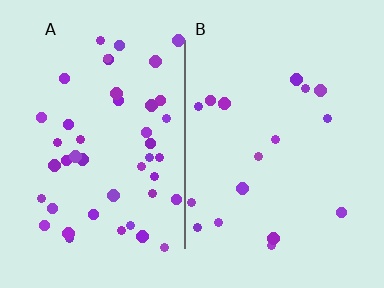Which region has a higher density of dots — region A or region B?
A (the left).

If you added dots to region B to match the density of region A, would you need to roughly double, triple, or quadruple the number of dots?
Approximately double.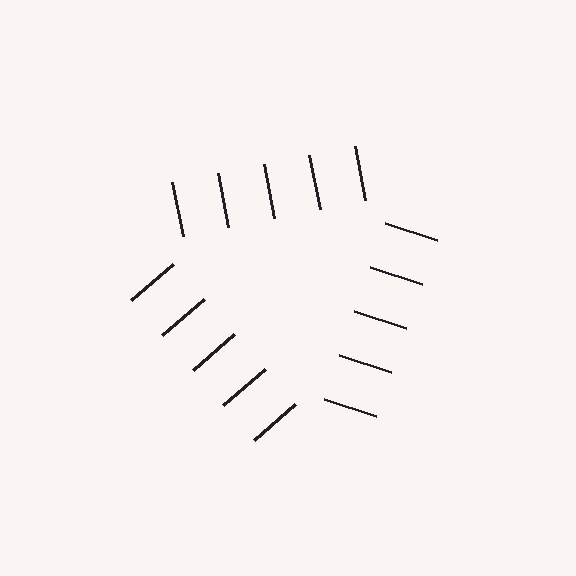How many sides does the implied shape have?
3 sides — the line-ends trace a triangle.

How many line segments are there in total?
15 — 5 along each of the 3 edges.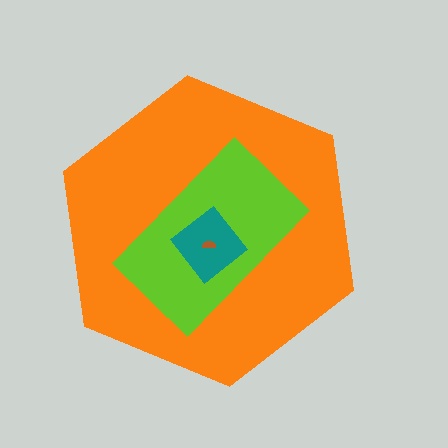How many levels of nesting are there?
4.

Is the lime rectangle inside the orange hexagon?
Yes.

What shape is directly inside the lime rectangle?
The teal diamond.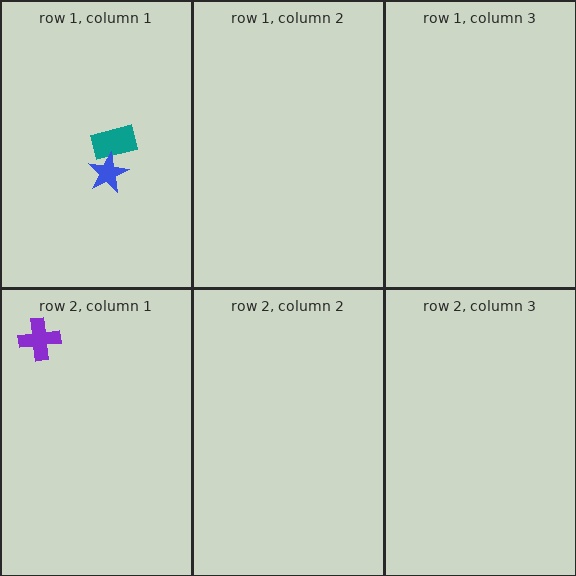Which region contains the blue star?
The row 1, column 1 region.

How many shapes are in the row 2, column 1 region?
1.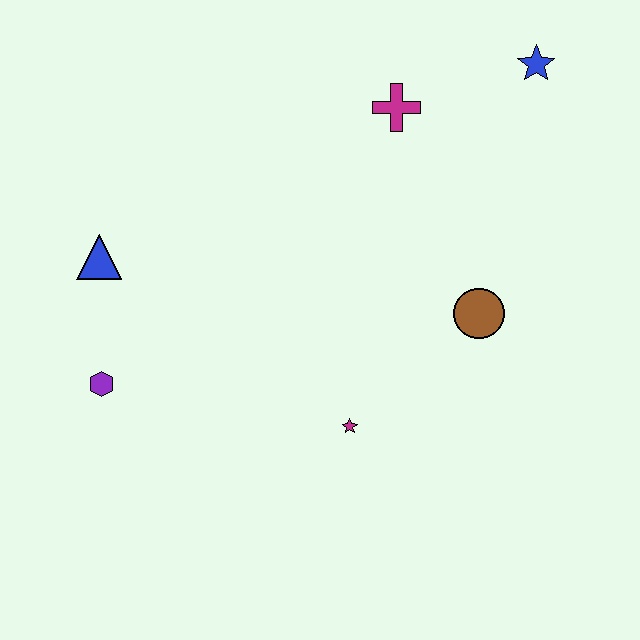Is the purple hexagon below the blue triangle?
Yes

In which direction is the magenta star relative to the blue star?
The magenta star is below the blue star.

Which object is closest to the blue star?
The magenta cross is closest to the blue star.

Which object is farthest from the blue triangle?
The blue star is farthest from the blue triangle.